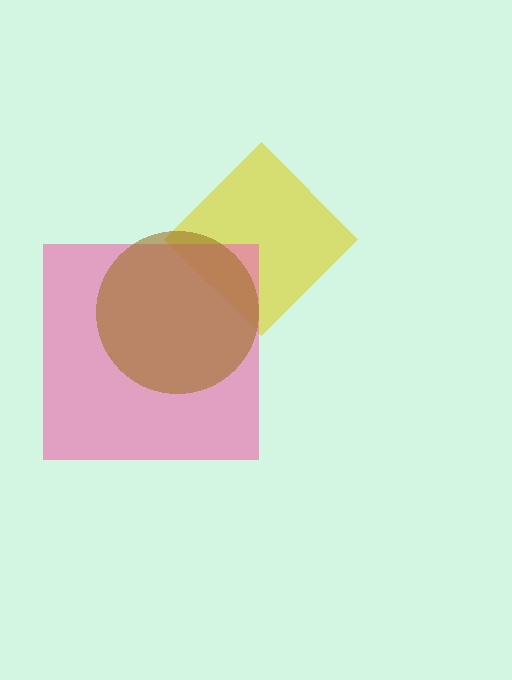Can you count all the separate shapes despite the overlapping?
Yes, there are 3 separate shapes.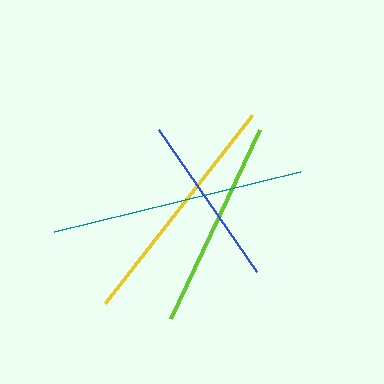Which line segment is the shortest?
The blue line is the shortest at approximately 173 pixels.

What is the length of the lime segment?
The lime segment is approximately 209 pixels long.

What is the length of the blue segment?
The blue segment is approximately 173 pixels long.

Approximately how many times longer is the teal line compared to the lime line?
The teal line is approximately 1.2 times the length of the lime line.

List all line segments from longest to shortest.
From longest to shortest: teal, yellow, lime, blue.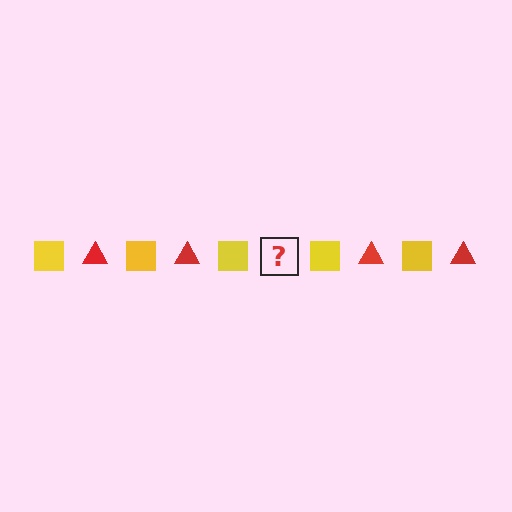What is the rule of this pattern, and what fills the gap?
The rule is that the pattern alternates between yellow square and red triangle. The gap should be filled with a red triangle.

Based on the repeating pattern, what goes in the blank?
The blank should be a red triangle.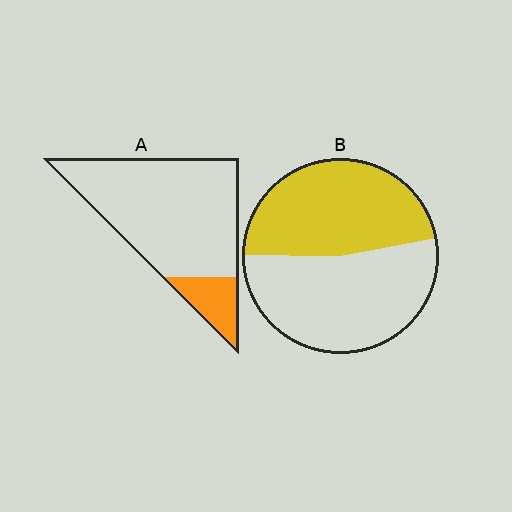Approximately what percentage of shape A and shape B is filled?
A is approximately 15% and B is approximately 45%.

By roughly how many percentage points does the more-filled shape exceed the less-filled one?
By roughly 30 percentage points (B over A).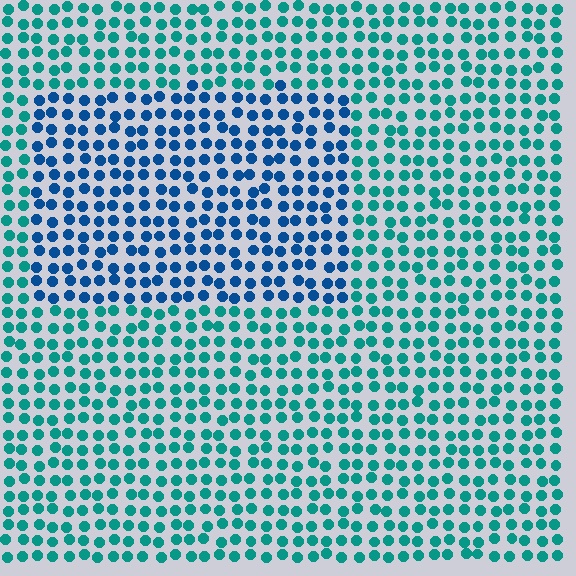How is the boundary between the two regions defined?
The boundary is defined purely by a slight shift in hue (about 38 degrees). Spacing, size, and orientation are identical on both sides.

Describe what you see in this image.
The image is filled with small teal elements in a uniform arrangement. A rectangle-shaped region is visible where the elements are tinted to a slightly different hue, forming a subtle color boundary.